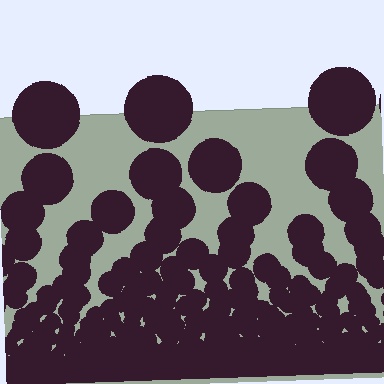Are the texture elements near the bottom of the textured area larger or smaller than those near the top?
Smaller. The gradient is inverted — elements near the bottom are smaller and denser.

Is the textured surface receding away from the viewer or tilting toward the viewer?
The surface appears to tilt toward the viewer. Texture elements get larger and sparser toward the top.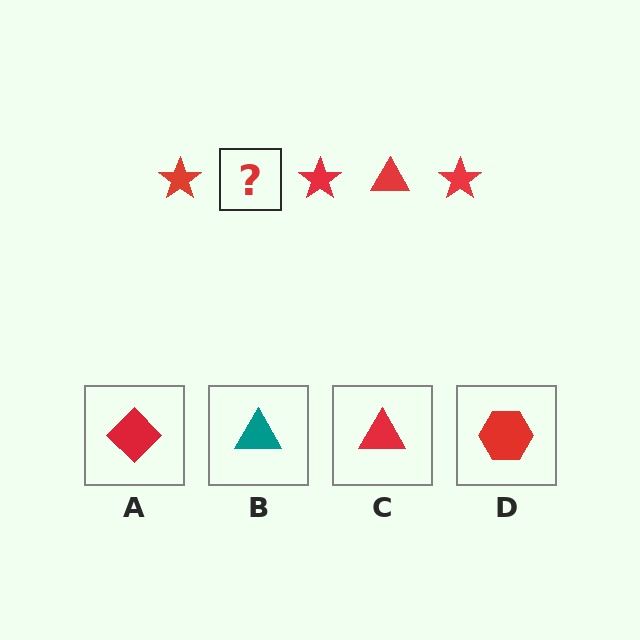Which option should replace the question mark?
Option C.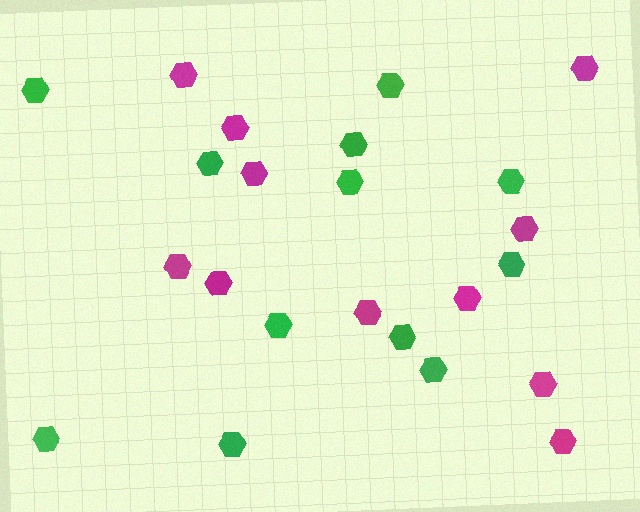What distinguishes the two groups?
There are 2 groups: one group of magenta hexagons (11) and one group of green hexagons (12).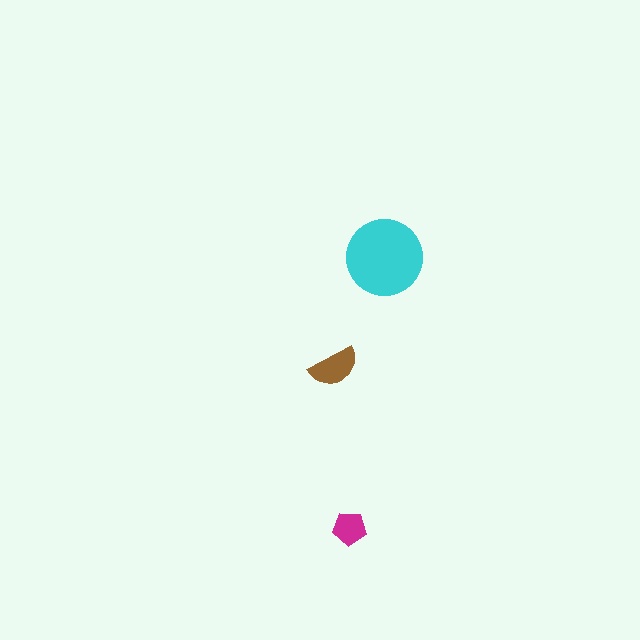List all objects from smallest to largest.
The magenta pentagon, the brown semicircle, the cyan circle.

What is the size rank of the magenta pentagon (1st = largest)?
3rd.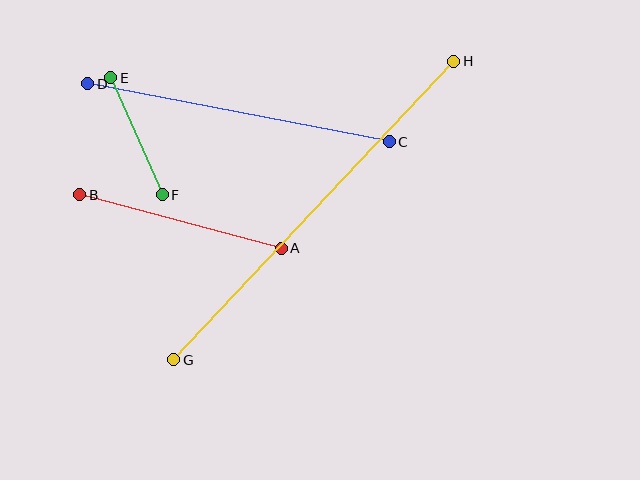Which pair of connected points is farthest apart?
Points G and H are farthest apart.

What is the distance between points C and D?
The distance is approximately 307 pixels.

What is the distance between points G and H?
The distance is approximately 409 pixels.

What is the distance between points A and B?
The distance is approximately 208 pixels.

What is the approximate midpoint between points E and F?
The midpoint is at approximately (137, 136) pixels.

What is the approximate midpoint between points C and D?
The midpoint is at approximately (239, 113) pixels.